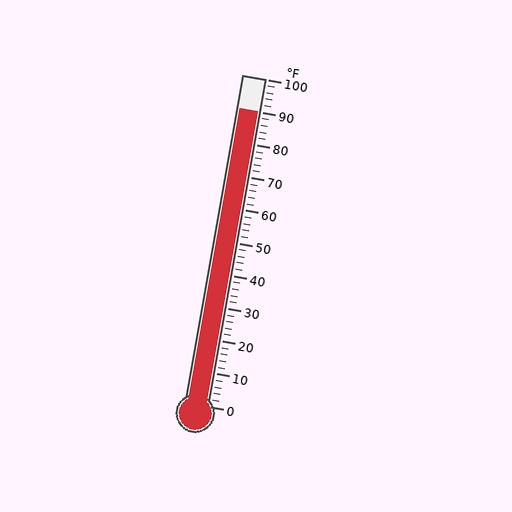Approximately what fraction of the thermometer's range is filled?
The thermometer is filled to approximately 90% of its range.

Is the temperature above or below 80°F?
The temperature is above 80°F.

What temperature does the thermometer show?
The thermometer shows approximately 90°F.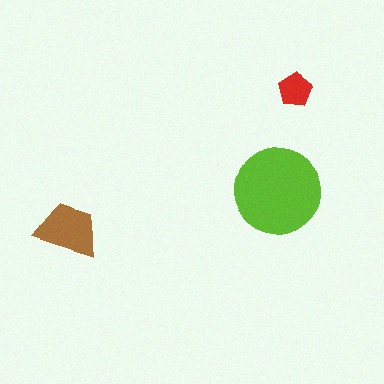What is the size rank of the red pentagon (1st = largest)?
3rd.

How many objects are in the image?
There are 3 objects in the image.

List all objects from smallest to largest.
The red pentagon, the brown trapezoid, the lime circle.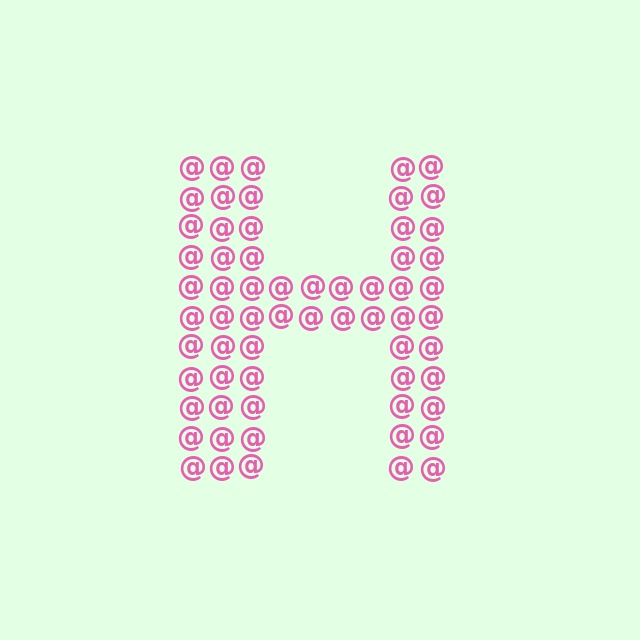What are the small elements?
The small elements are at signs.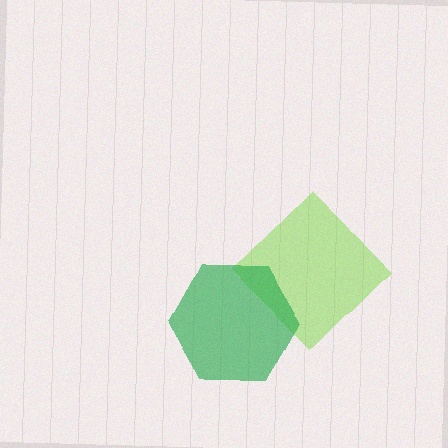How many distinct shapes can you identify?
There are 2 distinct shapes: a lime diamond, a green hexagon.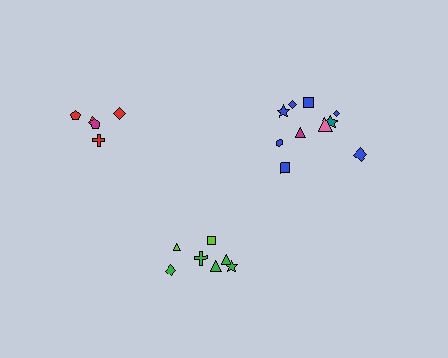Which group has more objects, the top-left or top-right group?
The top-right group.